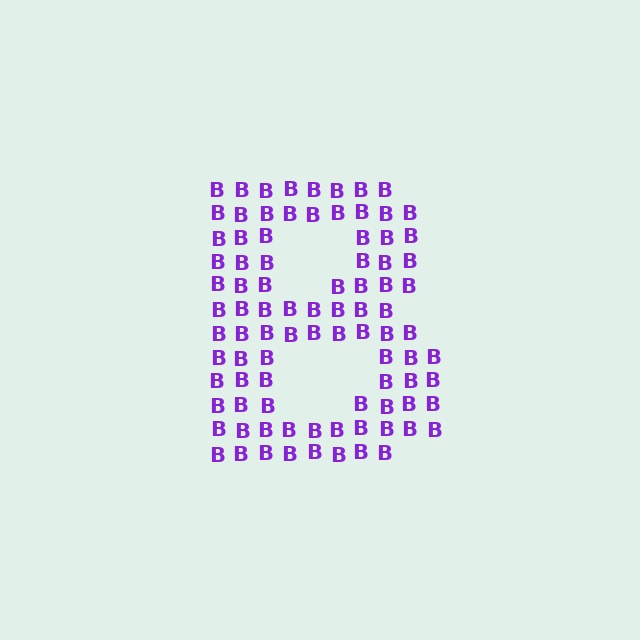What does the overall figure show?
The overall figure shows the letter B.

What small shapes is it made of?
It is made of small letter B's.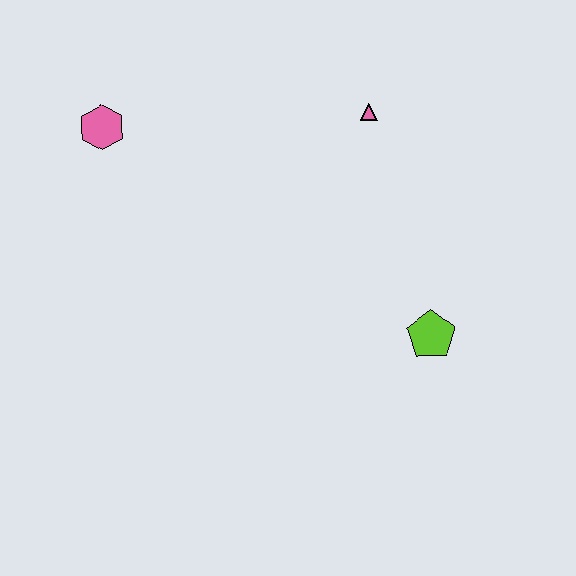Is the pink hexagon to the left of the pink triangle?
Yes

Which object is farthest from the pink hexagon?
The lime pentagon is farthest from the pink hexagon.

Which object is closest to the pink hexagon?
The pink triangle is closest to the pink hexagon.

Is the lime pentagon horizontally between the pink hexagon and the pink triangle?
No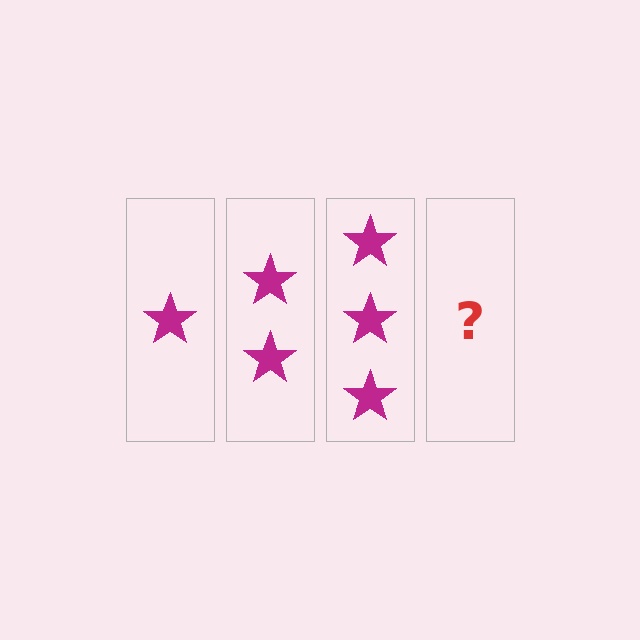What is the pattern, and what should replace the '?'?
The pattern is that each step adds one more star. The '?' should be 4 stars.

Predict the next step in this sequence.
The next step is 4 stars.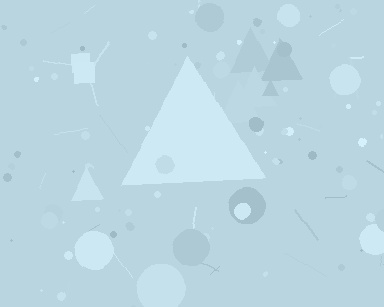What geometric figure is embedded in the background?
A triangle is embedded in the background.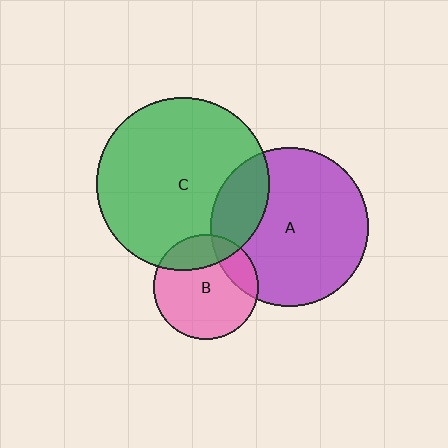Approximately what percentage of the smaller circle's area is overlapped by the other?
Approximately 20%.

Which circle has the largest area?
Circle C (green).